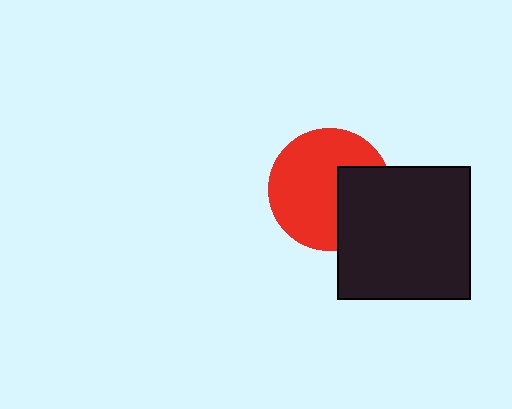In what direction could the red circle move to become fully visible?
The red circle could move left. That would shift it out from behind the black square entirely.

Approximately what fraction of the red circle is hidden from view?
Roughly 31% of the red circle is hidden behind the black square.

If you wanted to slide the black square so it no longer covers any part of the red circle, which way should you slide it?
Slide it right — that is the most direct way to separate the two shapes.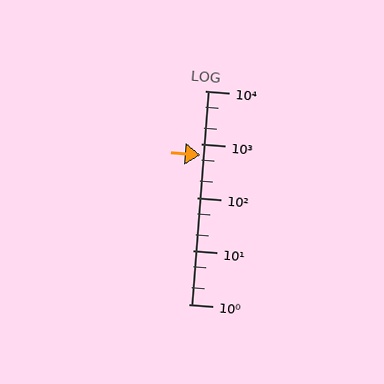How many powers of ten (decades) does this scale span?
The scale spans 4 decades, from 1 to 10000.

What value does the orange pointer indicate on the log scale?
The pointer indicates approximately 630.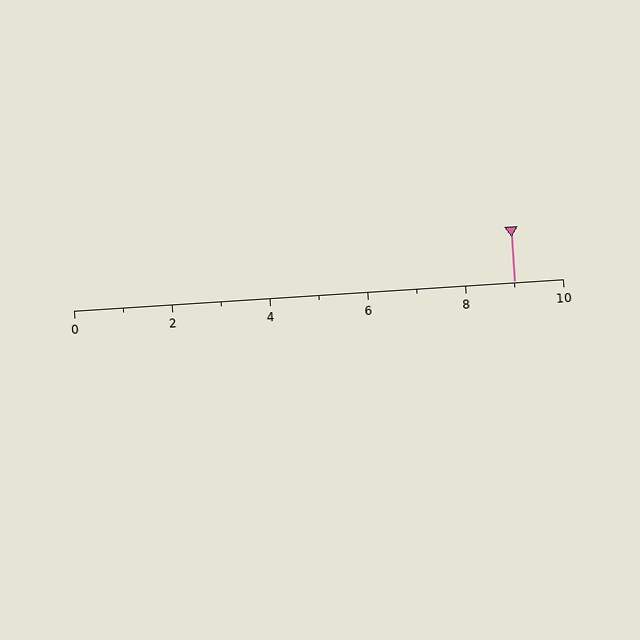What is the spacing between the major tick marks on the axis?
The major ticks are spaced 2 apart.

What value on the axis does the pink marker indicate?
The marker indicates approximately 9.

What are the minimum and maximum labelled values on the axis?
The axis runs from 0 to 10.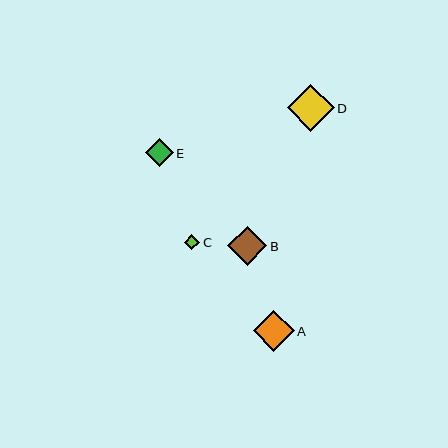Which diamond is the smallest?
Diamond C is the smallest with a size of approximately 15 pixels.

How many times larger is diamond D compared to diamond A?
Diamond D is approximately 1.1 times the size of diamond A.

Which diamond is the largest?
Diamond D is the largest with a size of approximately 46 pixels.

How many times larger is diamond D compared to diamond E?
Diamond D is approximately 1.7 times the size of diamond E.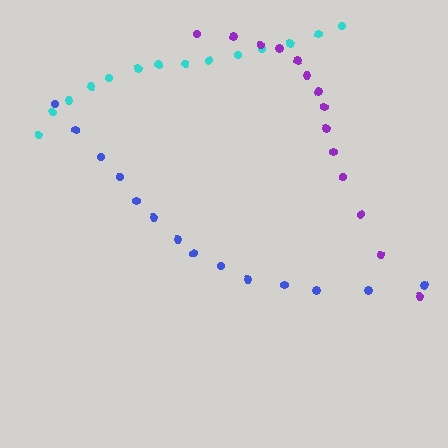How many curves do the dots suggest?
There are 3 distinct paths.